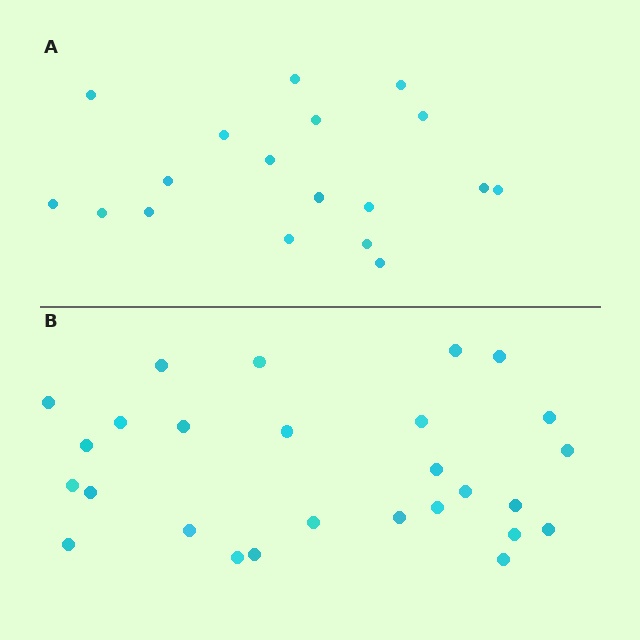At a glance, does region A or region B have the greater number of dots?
Region B (the bottom region) has more dots.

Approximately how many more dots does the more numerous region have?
Region B has roughly 8 or so more dots than region A.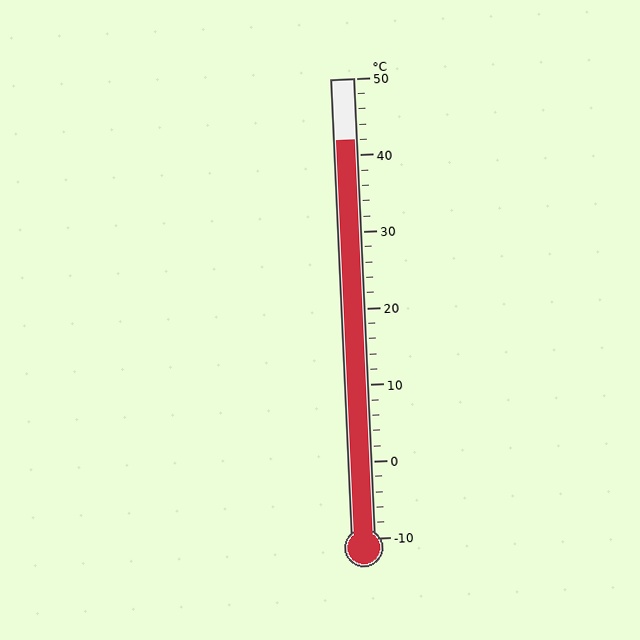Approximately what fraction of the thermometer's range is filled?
The thermometer is filled to approximately 85% of its range.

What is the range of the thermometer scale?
The thermometer scale ranges from -10°C to 50°C.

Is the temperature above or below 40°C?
The temperature is above 40°C.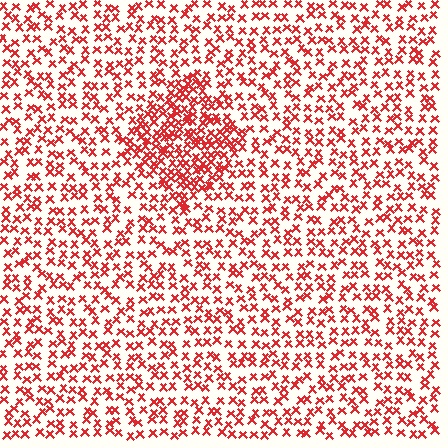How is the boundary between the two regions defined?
The boundary is defined by a change in element density (approximately 2.0x ratio). All elements are the same color, size, and shape.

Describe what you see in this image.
The image contains small red elements arranged at two different densities. A diamond-shaped region is visible where the elements are more densely packed than the surrounding area.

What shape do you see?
I see a diamond.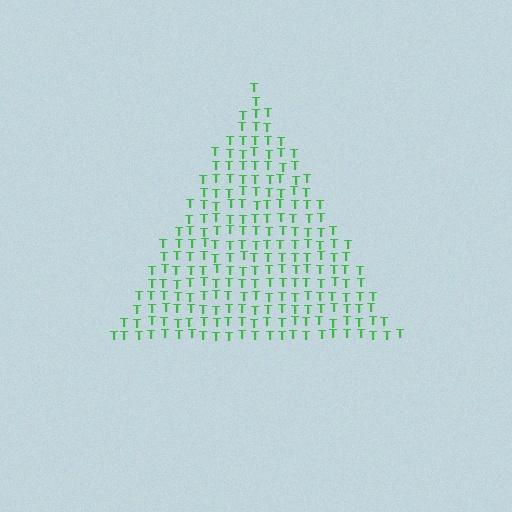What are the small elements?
The small elements are letter T's.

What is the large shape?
The large shape is a triangle.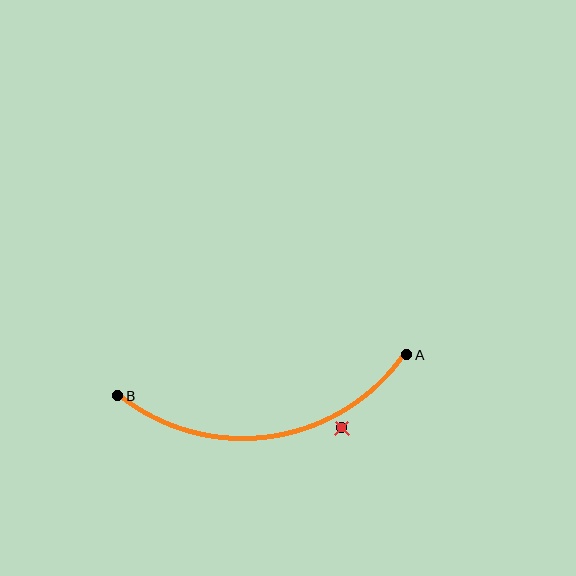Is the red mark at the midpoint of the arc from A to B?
No — the red mark does not lie on the arc at all. It sits slightly outside the curve.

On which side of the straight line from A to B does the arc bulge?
The arc bulges below the straight line connecting A and B.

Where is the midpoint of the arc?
The arc midpoint is the point on the curve farthest from the straight line joining A and B. It sits below that line.